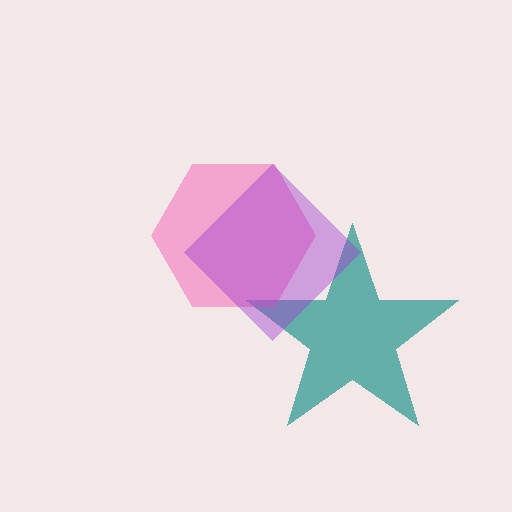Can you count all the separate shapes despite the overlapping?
Yes, there are 3 separate shapes.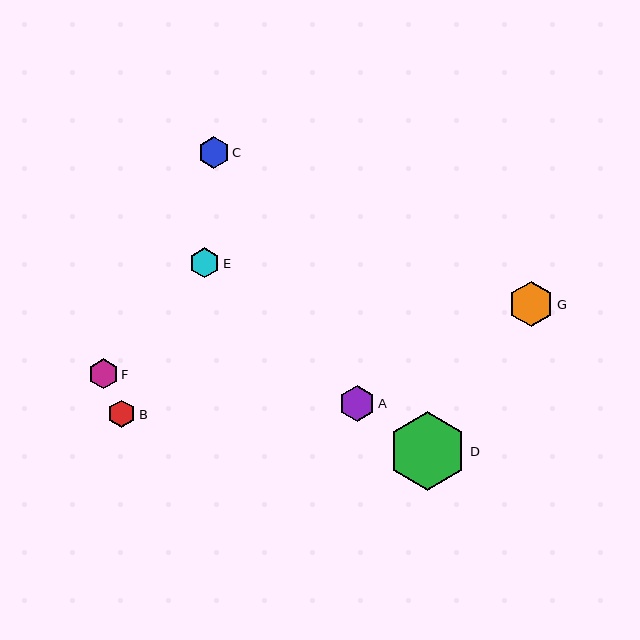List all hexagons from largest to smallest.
From largest to smallest: D, G, A, C, E, F, B.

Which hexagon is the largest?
Hexagon D is the largest with a size of approximately 79 pixels.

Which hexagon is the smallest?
Hexagon B is the smallest with a size of approximately 28 pixels.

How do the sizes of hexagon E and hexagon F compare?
Hexagon E and hexagon F are approximately the same size.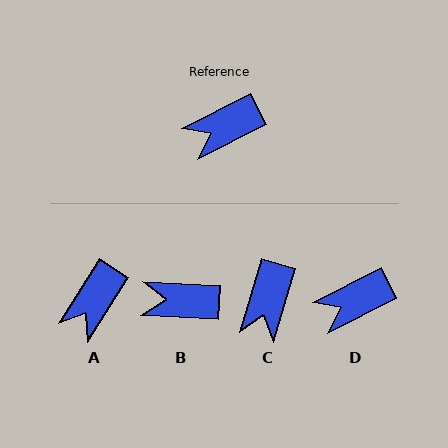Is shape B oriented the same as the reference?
No, it is off by about 30 degrees.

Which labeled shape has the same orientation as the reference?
D.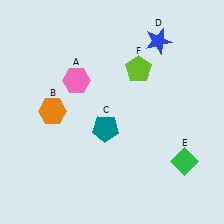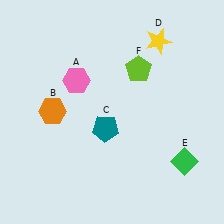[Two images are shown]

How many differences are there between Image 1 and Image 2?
There is 1 difference between the two images.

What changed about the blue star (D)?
In Image 1, D is blue. In Image 2, it changed to yellow.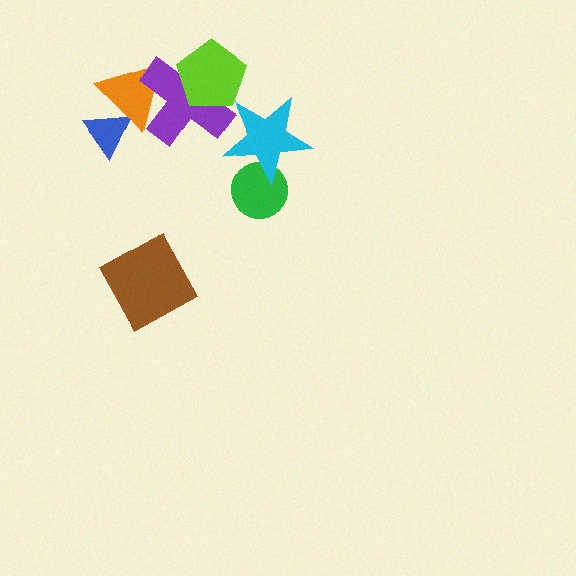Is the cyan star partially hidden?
No, no other shape covers it.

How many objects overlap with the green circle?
1 object overlaps with the green circle.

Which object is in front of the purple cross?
The lime pentagon is in front of the purple cross.